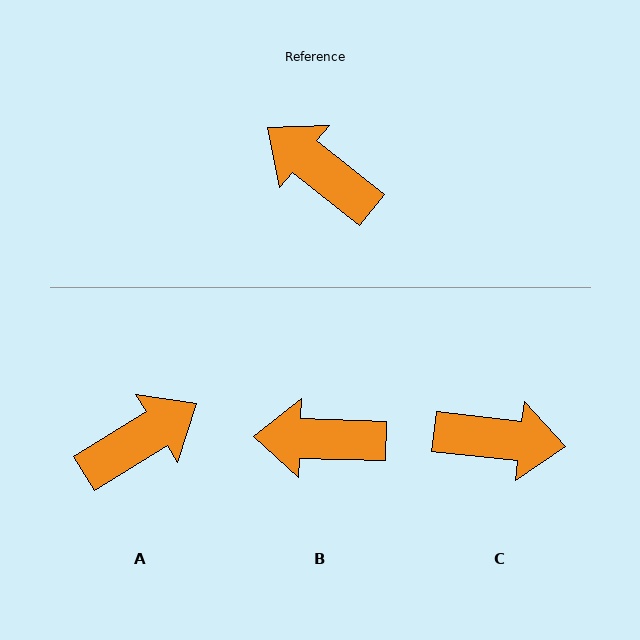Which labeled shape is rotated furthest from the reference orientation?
C, about 148 degrees away.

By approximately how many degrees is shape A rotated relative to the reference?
Approximately 110 degrees clockwise.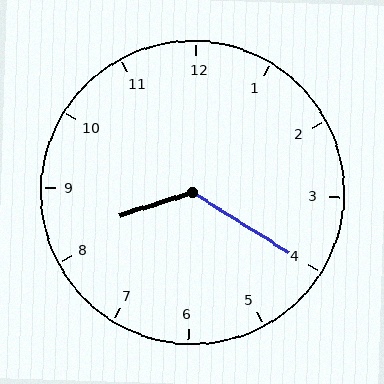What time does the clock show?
8:20.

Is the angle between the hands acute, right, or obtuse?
It is obtuse.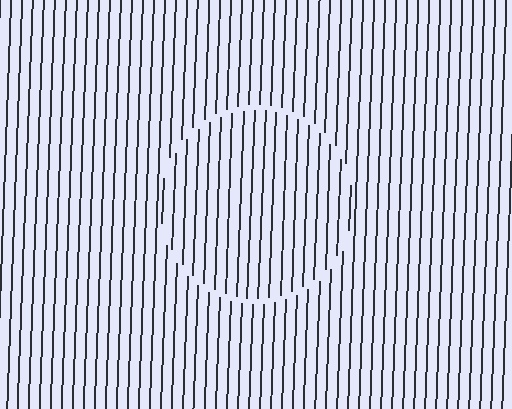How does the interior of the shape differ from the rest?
The interior of the shape contains the same grating, shifted by half a period — the contour is defined by the phase discontinuity where line-ends from the inner and outer gratings abut.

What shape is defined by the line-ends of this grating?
An illusory circle. The interior of the shape contains the same grating, shifted by half a period — the contour is defined by the phase discontinuity where line-ends from the inner and outer gratings abut.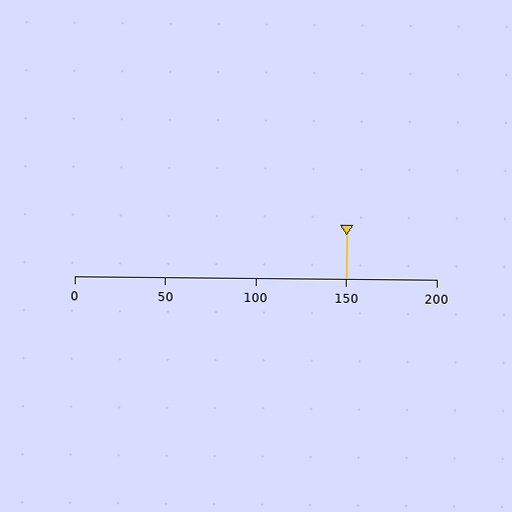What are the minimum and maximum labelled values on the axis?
The axis runs from 0 to 200.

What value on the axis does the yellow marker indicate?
The marker indicates approximately 150.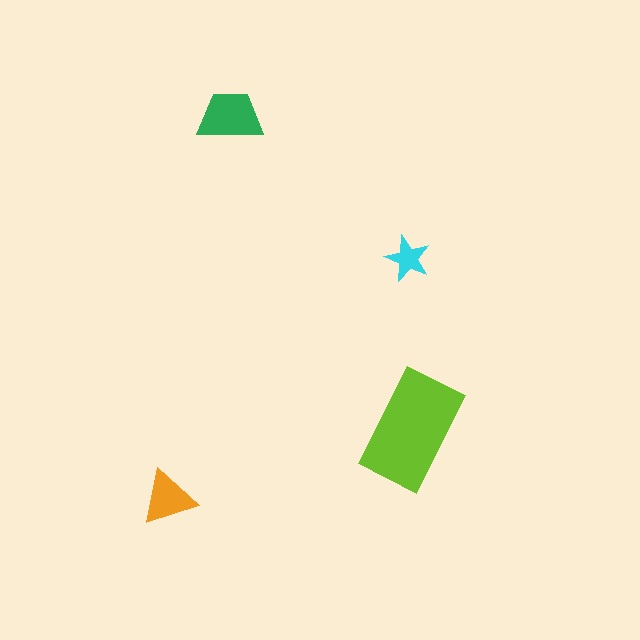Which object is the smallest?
The cyan star.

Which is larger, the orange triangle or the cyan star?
The orange triangle.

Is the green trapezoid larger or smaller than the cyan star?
Larger.